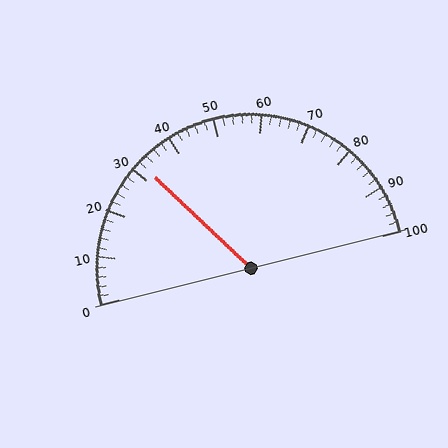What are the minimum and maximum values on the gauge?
The gauge ranges from 0 to 100.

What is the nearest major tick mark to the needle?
The nearest major tick mark is 30.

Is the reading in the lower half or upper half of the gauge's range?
The reading is in the lower half of the range (0 to 100).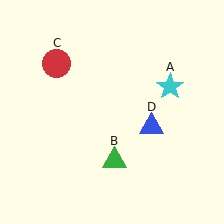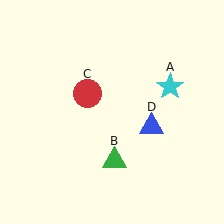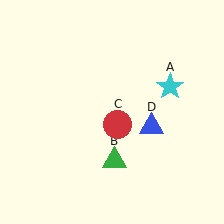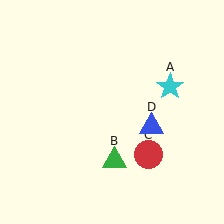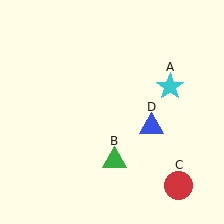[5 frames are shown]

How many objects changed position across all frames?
1 object changed position: red circle (object C).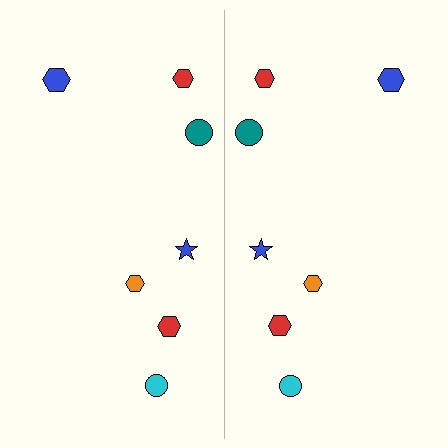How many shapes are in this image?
There are 14 shapes in this image.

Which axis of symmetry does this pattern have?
The pattern has a vertical axis of symmetry running through the center of the image.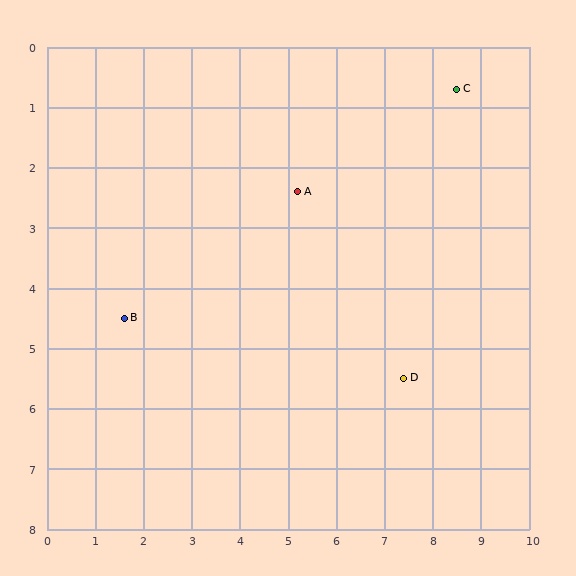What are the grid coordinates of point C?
Point C is at approximately (8.5, 0.7).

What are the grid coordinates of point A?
Point A is at approximately (5.2, 2.4).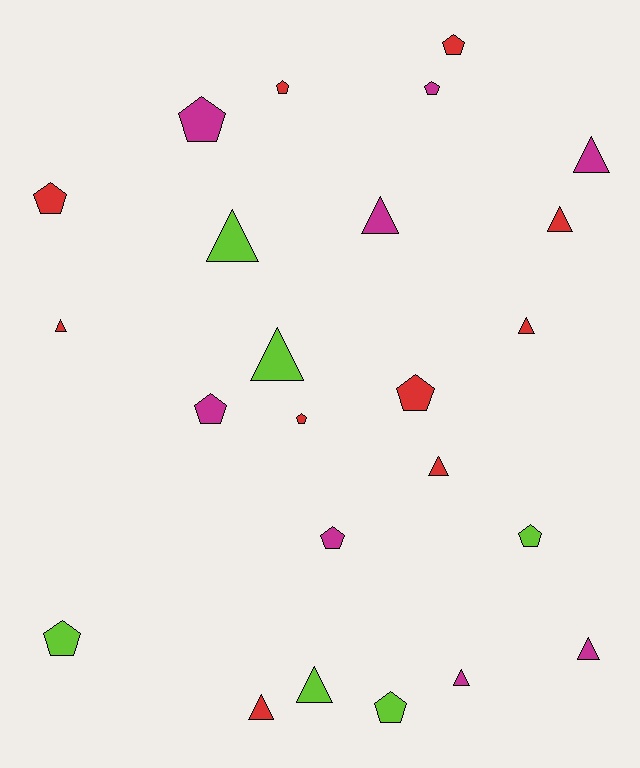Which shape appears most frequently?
Pentagon, with 12 objects.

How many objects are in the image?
There are 24 objects.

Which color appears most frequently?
Red, with 10 objects.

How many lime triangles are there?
There are 3 lime triangles.